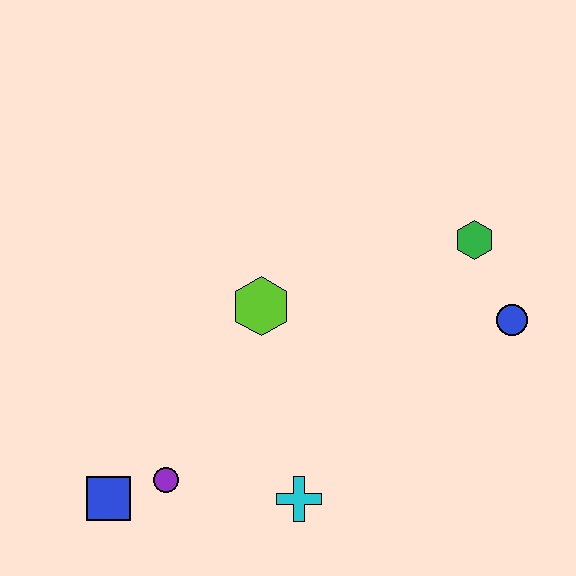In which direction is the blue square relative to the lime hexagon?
The blue square is below the lime hexagon.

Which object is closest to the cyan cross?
The purple circle is closest to the cyan cross.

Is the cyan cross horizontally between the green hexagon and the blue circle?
No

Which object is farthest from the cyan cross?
The green hexagon is farthest from the cyan cross.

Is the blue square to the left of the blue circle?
Yes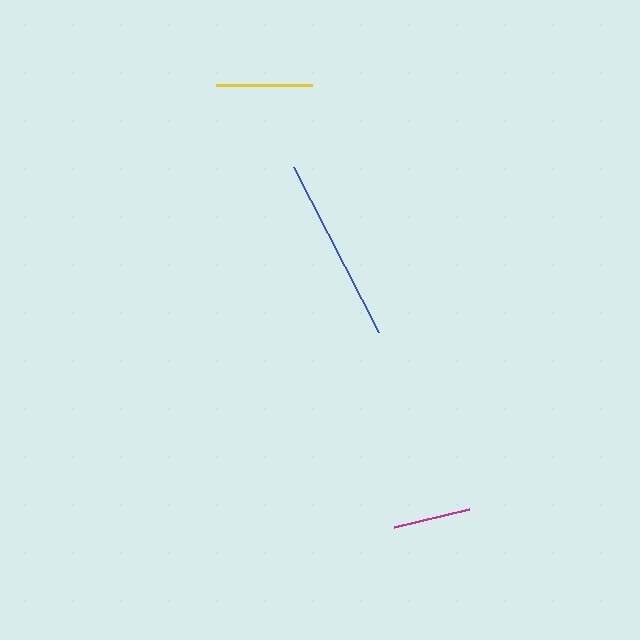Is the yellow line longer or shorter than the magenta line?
The yellow line is longer than the magenta line.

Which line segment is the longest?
The blue line is the longest at approximately 186 pixels.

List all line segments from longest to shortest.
From longest to shortest: blue, yellow, magenta.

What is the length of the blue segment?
The blue segment is approximately 186 pixels long.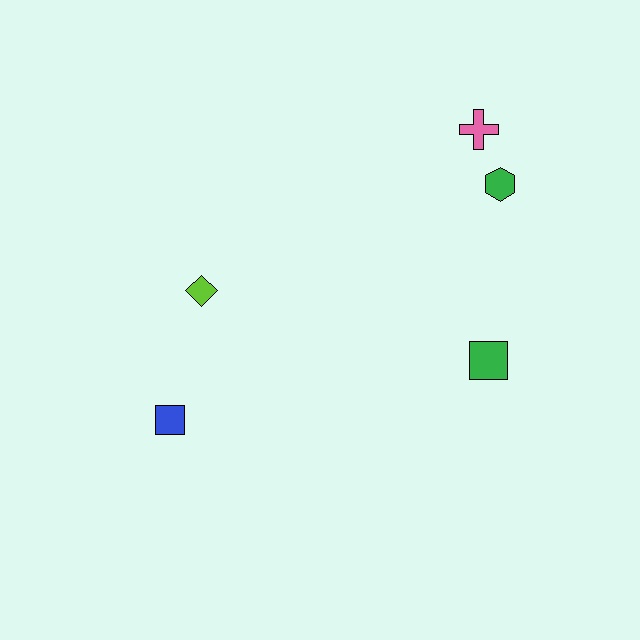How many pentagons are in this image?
There are no pentagons.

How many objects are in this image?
There are 5 objects.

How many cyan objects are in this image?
There are no cyan objects.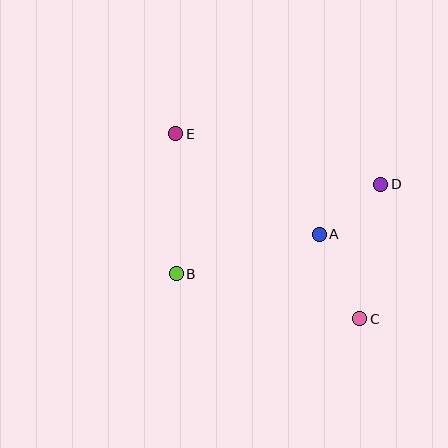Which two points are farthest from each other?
Points C and E are farthest from each other.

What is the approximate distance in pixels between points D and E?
The distance between D and E is approximately 211 pixels.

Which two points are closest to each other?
Points A and D are closest to each other.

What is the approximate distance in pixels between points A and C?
The distance between A and C is approximately 94 pixels.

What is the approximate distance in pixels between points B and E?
The distance between B and E is approximately 140 pixels.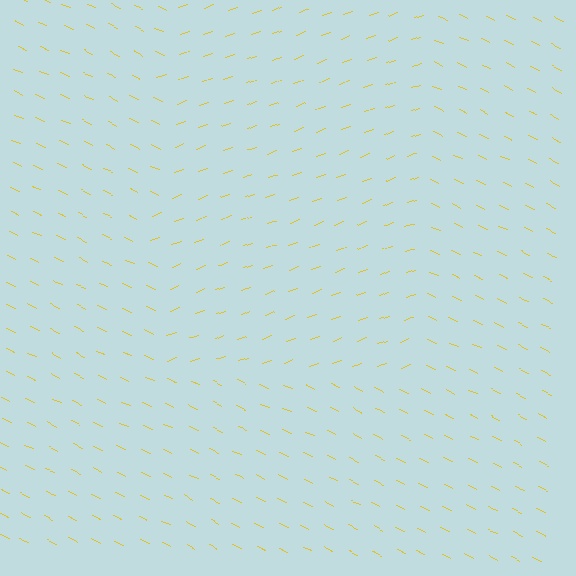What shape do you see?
I see a rectangle.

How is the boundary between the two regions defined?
The boundary is defined purely by a change in line orientation (approximately 45 degrees difference). All lines are the same color and thickness.